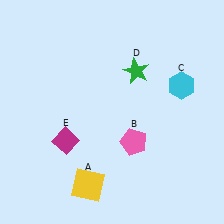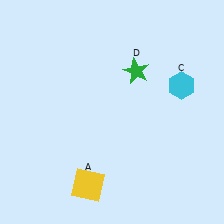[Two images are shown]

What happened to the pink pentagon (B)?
The pink pentagon (B) was removed in Image 2. It was in the bottom-right area of Image 1.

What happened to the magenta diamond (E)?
The magenta diamond (E) was removed in Image 2. It was in the bottom-left area of Image 1.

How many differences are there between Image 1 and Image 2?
There are 2 differences between the two images.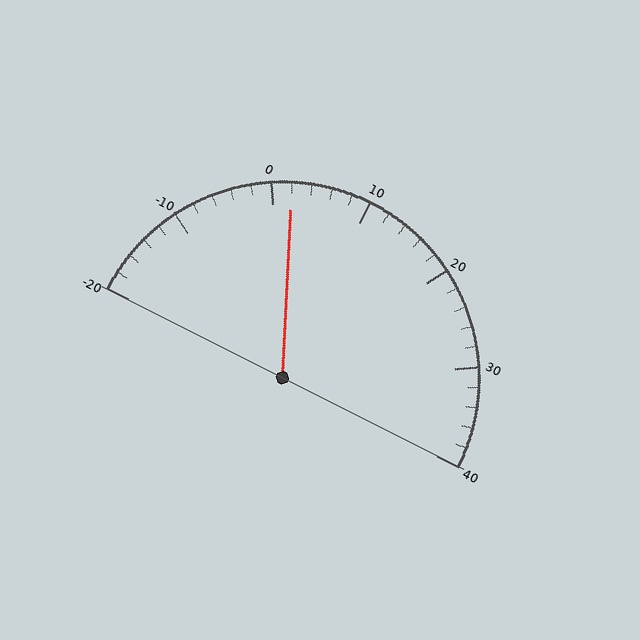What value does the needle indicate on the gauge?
The needle indicates approximately 2.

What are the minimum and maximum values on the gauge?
The gauge ranges from -20 to 40.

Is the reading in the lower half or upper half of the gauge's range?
The reading is in the lower half of the range (-20 to 40).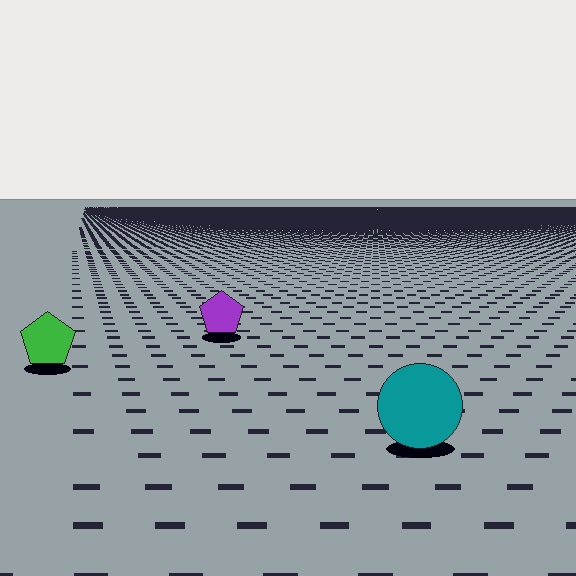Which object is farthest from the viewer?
The purple pentagon is farthest from the viewer. It appears smaller and the ground texture around it is denser.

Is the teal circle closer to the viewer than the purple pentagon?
Yes. The teal circle is closer — you can tell from the texture gradient: the ground texture is coarser near it.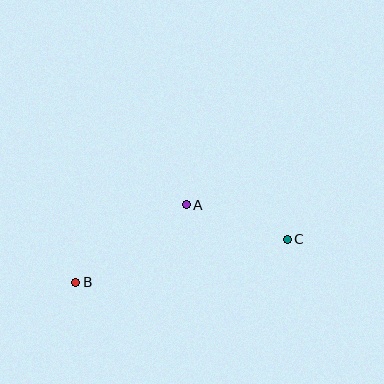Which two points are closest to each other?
Points A and C are closest to each other.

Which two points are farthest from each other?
Points B and C are farthest from each other.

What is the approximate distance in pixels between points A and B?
The distance between A and B is approximately 135 pixels.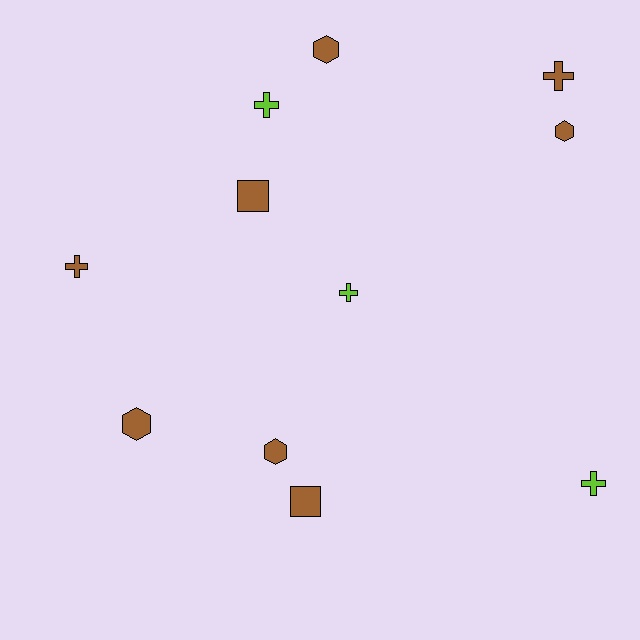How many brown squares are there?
There are 2 brown squares.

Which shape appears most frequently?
Cross, with 5 objects.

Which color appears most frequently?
Brown, with 8 objects.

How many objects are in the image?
There are 11 objects.